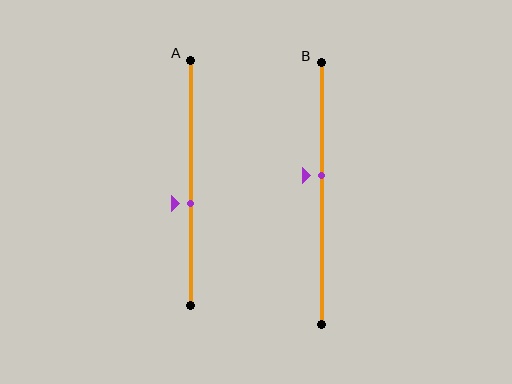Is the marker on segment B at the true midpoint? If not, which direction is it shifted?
No, the marker on segment B is shifted upward by about 7% of the segment length.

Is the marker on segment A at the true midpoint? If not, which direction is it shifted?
No, the marker on segment A is shifted downward by about 9% of the segment length.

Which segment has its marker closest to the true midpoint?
Segment B has its marker closest to the true midpoint.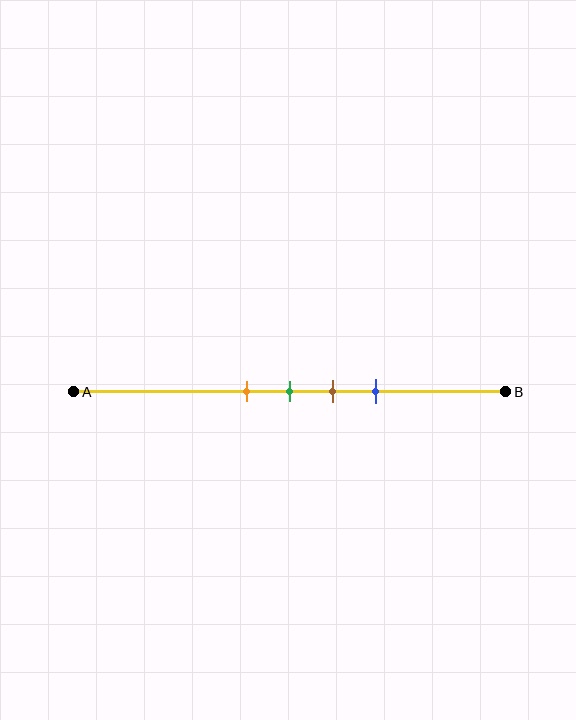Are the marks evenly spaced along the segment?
Yes, the marks are approximately evenly spaced.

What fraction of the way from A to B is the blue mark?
The blue mark is approximately 70% (0.7) of the way from A to B.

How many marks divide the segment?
There are 4 marks dividing the segment.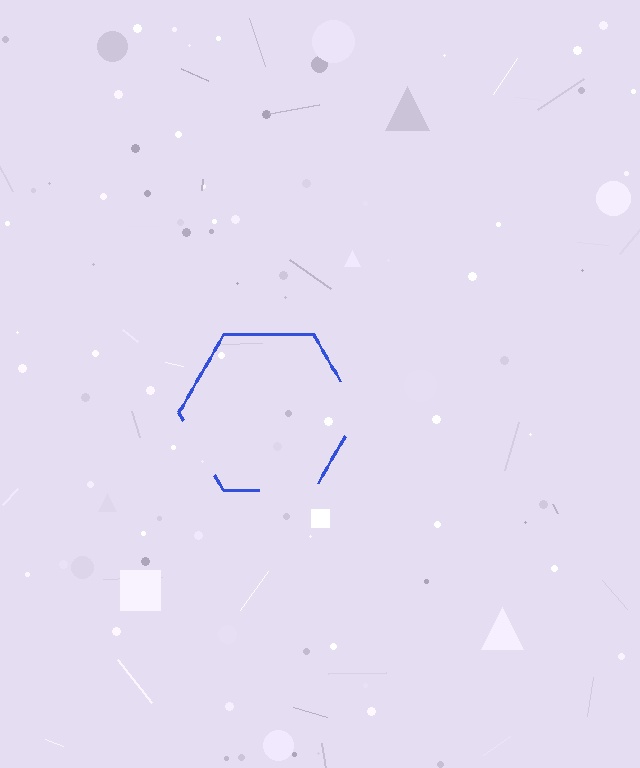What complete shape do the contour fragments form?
The contour fragments form a hexagon.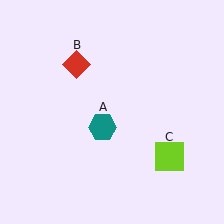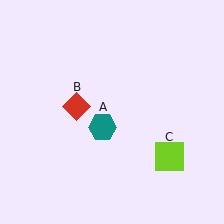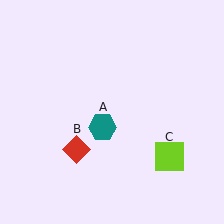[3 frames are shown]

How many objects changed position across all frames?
1 object changed position: red diamond (object B).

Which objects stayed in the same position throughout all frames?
Teal hexagon (object A) and lime square (object C) remained stationary.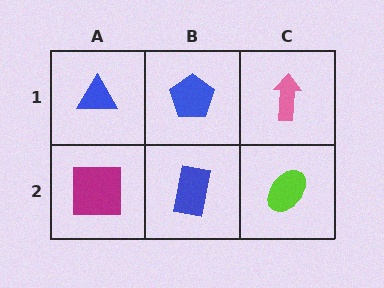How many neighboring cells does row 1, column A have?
2.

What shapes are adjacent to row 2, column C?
A pink arrow (row 1, column C), a blue rectangle (row 2, column B).